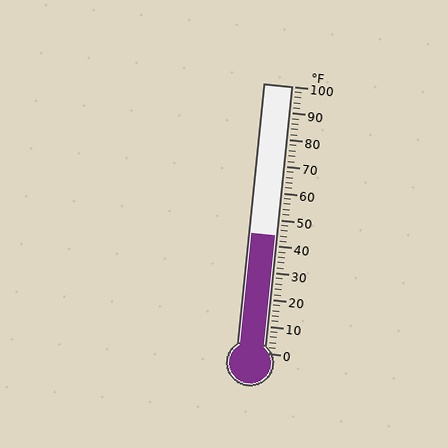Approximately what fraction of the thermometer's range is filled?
The thermometer is filled to approximately 45% of its range.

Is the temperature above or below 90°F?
The temperature is below 90°F.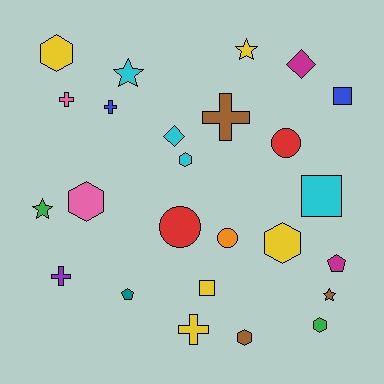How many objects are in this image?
There are 25 objects.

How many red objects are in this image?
There are 2 red objects.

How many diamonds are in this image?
There are 2 diamonds.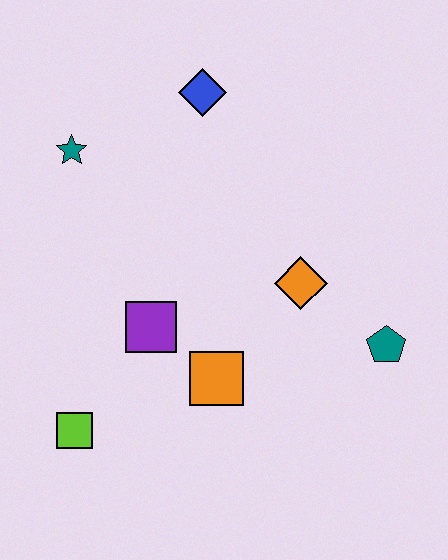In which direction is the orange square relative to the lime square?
The orange square is to the right of the lime square.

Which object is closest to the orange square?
The purple square is closest to the orange square.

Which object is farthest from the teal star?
The teal pentagon is farthest from the teal star.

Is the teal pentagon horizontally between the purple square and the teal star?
No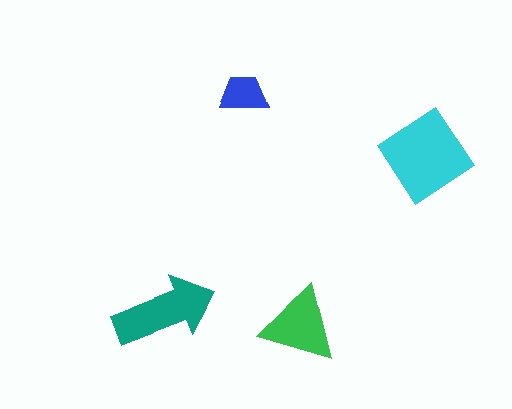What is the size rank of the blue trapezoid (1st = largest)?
4th.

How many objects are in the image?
There are 4 objects in the image.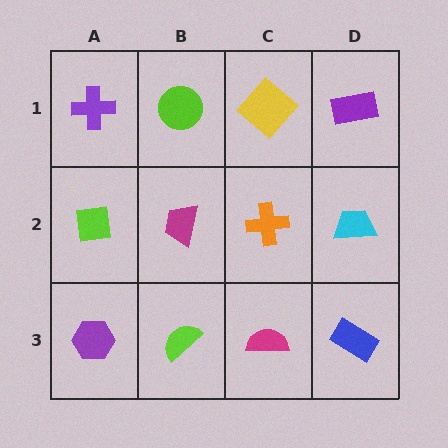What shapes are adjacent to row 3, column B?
A magenta trapezoid (row 2, column B), a purple hexagon (row 3, column A), a magenta semicircle (row 3, column C).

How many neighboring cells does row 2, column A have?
3.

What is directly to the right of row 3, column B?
A magenta semicircle.